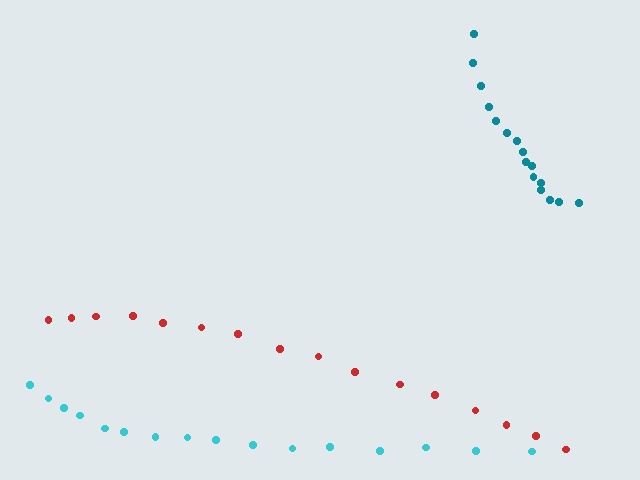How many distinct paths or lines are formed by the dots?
There are 3 distinct paths.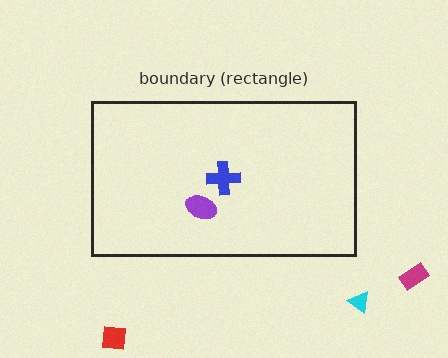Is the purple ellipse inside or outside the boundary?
Inside.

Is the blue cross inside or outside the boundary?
Inside.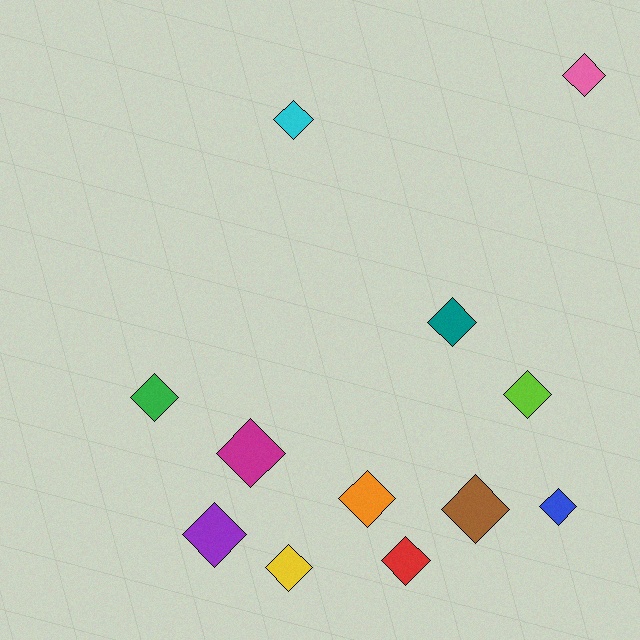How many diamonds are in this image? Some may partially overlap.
There are 12 diamonds.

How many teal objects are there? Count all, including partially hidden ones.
There is 1 teal object.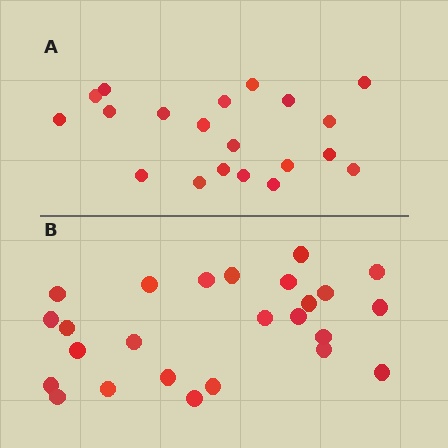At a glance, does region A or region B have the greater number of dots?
Region B (the bottom region) has more dots.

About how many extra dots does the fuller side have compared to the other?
Region B has about 5 more dots than region A.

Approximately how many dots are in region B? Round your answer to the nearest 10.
About 20 dots. (The exact count is 25, which rounds to 20.)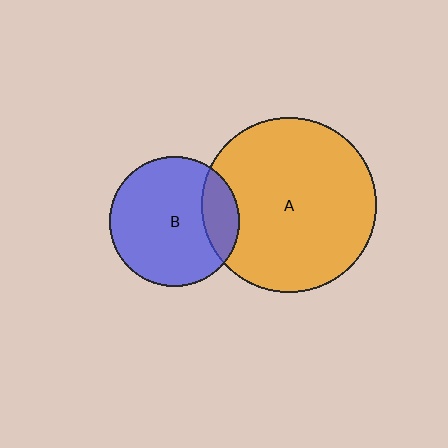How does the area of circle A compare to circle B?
Approximately 1.8 times.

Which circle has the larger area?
Circle A (orange).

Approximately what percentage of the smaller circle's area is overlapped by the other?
Approximately 20%.